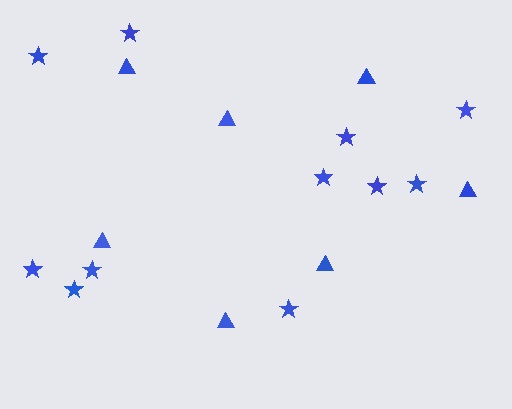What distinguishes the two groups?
There are 2 groups: one group of stars (11) and one group of triangles (7).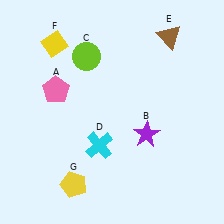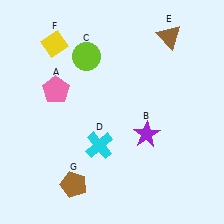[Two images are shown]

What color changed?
The pentagon (G) changed from yellow in Image 1 to brown in Image 2.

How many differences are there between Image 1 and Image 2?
There is 1 difference between the two images.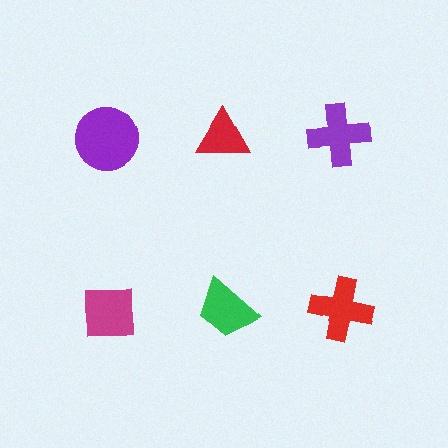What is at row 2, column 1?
A magenta square.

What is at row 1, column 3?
A purple cross.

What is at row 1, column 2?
A red triangle.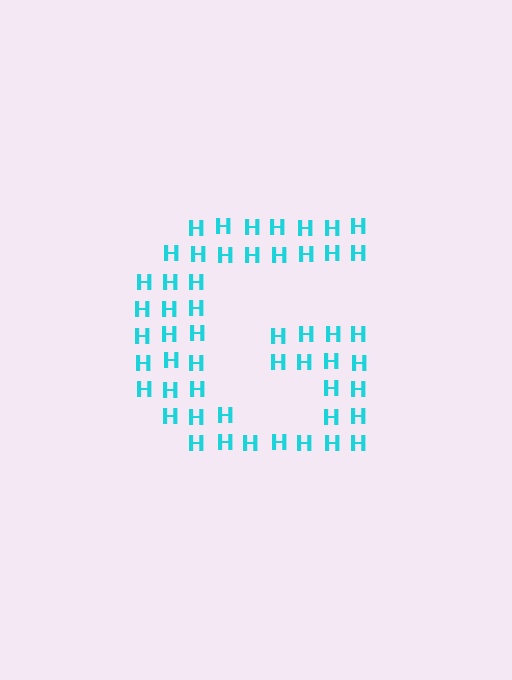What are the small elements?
The small elements are letter H's.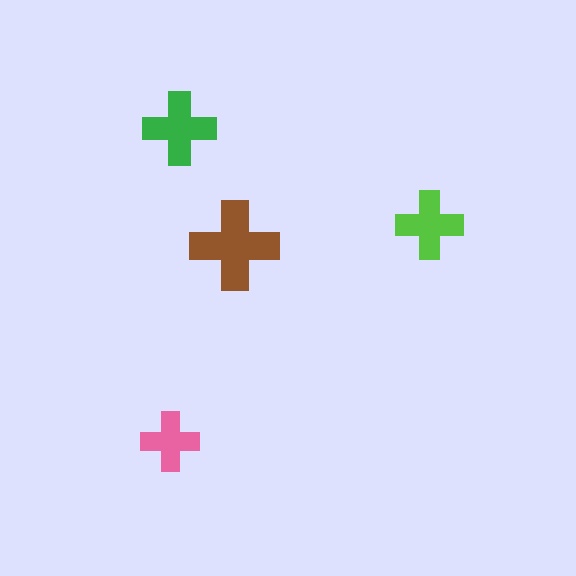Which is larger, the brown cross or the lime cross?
The brown one.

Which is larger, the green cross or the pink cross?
The green one.